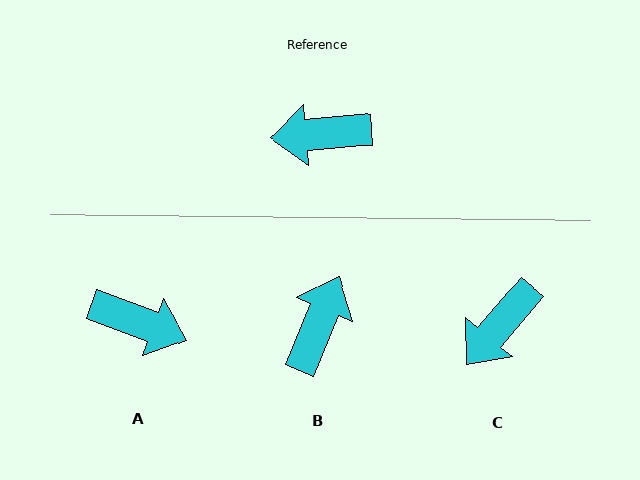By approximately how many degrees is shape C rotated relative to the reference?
Approximately 44 degrees counter-clockwise.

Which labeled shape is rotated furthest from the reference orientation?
A, about 154 degrees away.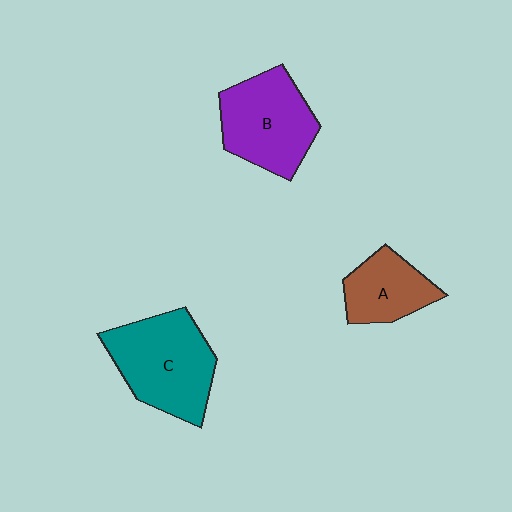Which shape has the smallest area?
Shape A (brown).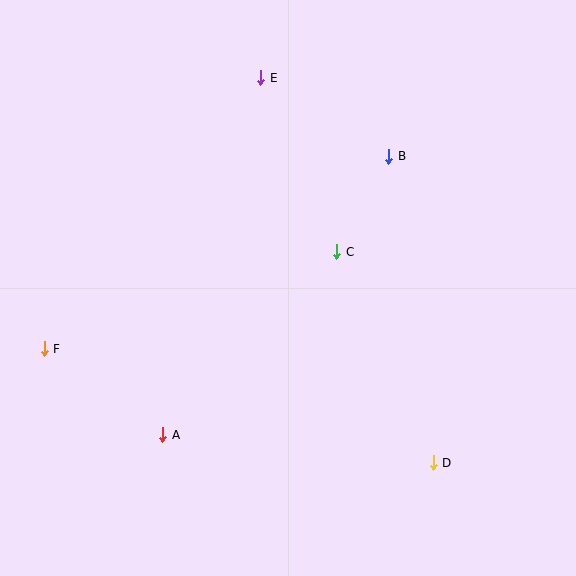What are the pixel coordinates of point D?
Point D is at (433, 463).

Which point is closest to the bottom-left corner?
Point A is closest to the bottom-left corner.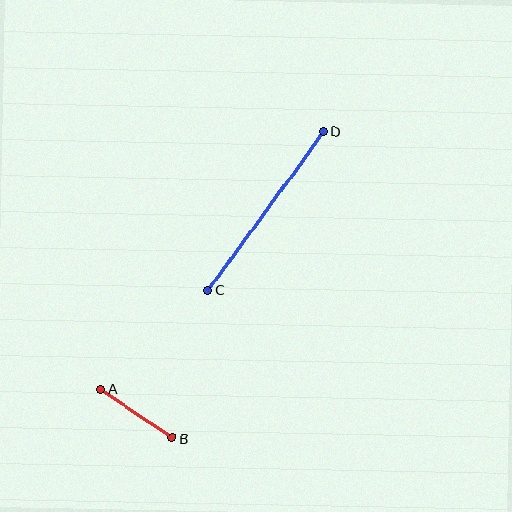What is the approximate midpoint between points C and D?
The midpoint is at approximately (266, 211) pixels.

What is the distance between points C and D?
The distance is approximately 196 pixels.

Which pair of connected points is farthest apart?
Points C and D are farthest apart.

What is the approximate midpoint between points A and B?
The midpoint is at approximately (137, 414) pixels.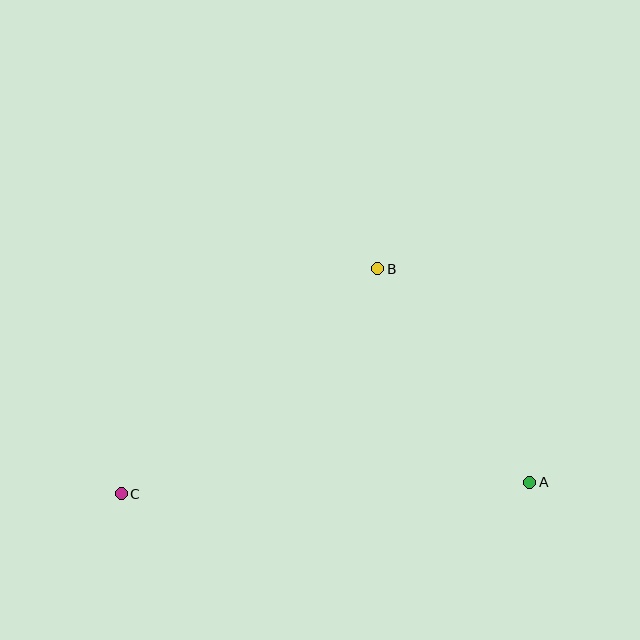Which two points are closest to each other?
Points A and B are closest to each other.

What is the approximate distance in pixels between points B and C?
The distance between B and C is approximately 341 pixels.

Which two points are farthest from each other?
Points A and C are farthest from each other.